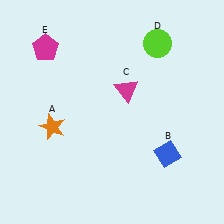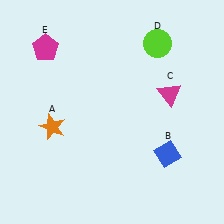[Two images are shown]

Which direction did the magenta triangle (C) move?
The magenta triangle (C) moved right.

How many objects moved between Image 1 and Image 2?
1 object moved between the two images.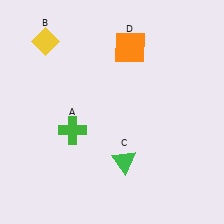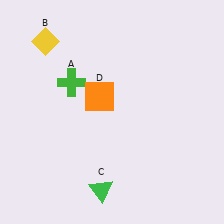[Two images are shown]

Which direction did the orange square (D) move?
The orange square (D) moved down.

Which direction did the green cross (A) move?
The green cross (A) moved up.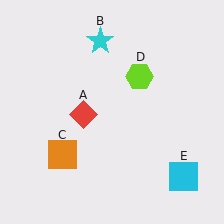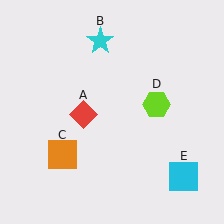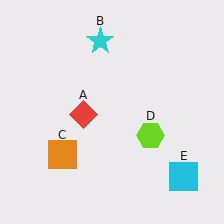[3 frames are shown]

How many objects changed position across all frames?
1 object changed position: lime hexagon (object D).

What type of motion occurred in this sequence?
The lime hexagon (object D) rotated clockwise around the center of the scene.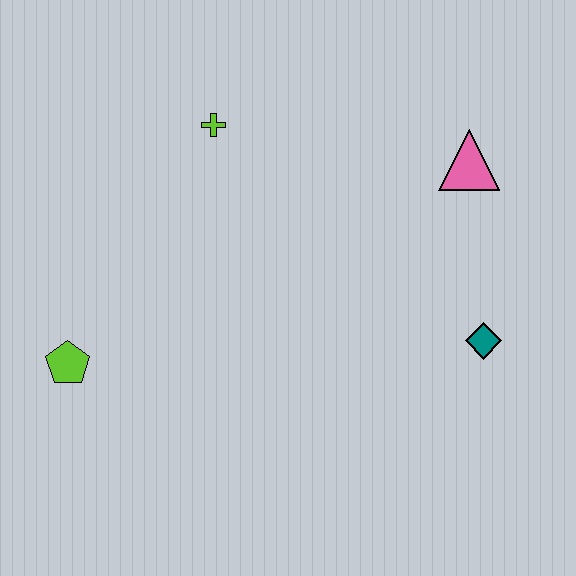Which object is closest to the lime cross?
The pink triangle is closest to the lime cross.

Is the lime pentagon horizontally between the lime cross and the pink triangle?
No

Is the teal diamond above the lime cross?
No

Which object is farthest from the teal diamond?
The lime pentagon is farthest from the teal diamond.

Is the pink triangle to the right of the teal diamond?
No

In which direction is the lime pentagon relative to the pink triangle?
The lime pentagon is to the left of the pink triangle.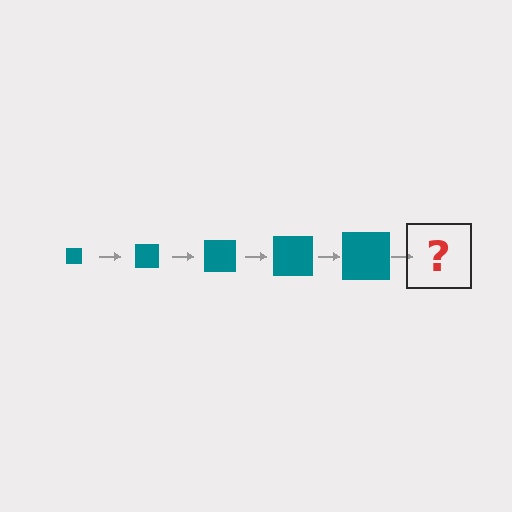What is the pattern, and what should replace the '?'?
The pattern is that the square gets progressively larger each step. The '?' should be a teal square, larger than the previous one.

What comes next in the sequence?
The next element should be a teal square, larger than the previous one.